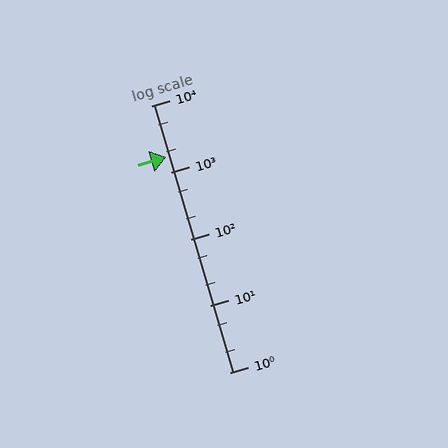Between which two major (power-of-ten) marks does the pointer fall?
The pointer is between 1000 and 10000.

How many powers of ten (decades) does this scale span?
The scale spans 4 decades, from 1 to 10000.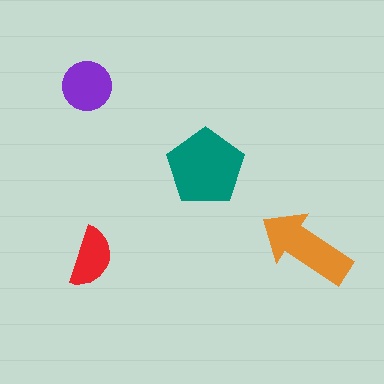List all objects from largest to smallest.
The teal pentagon, the orange arrow, the purple circle, the red semicircle.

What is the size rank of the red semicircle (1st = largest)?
4th.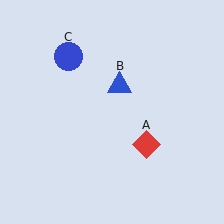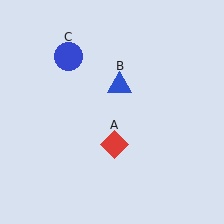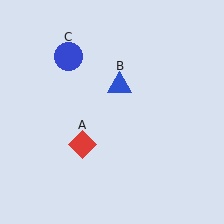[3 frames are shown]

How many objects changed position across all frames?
1 object changed position: red diamond (object A).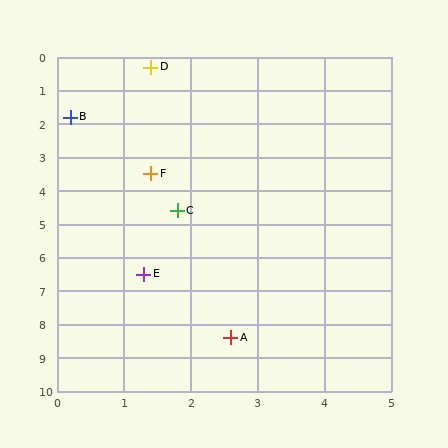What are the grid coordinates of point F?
Point F is at approximately (1.4, 3.5).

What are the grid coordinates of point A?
Point A is at approximately (2.6, 8.4).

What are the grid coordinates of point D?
Point D is at approximately (1.4, 0.3).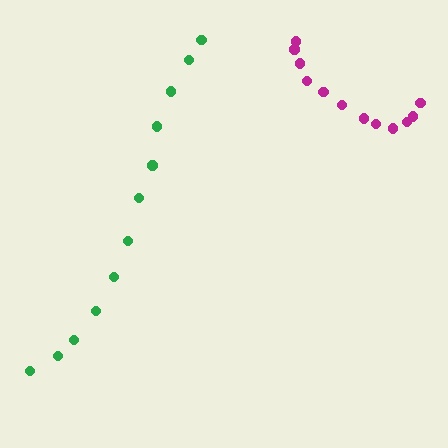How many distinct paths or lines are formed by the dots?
There are 2 distinct paths.